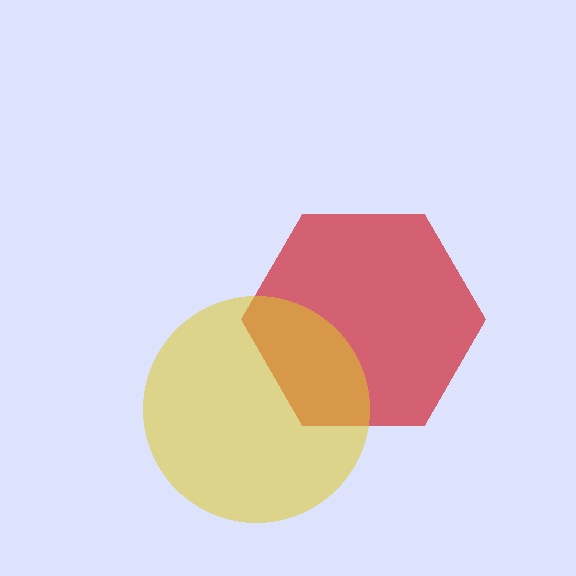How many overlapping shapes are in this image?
There are 2 overlapping shapes in the image.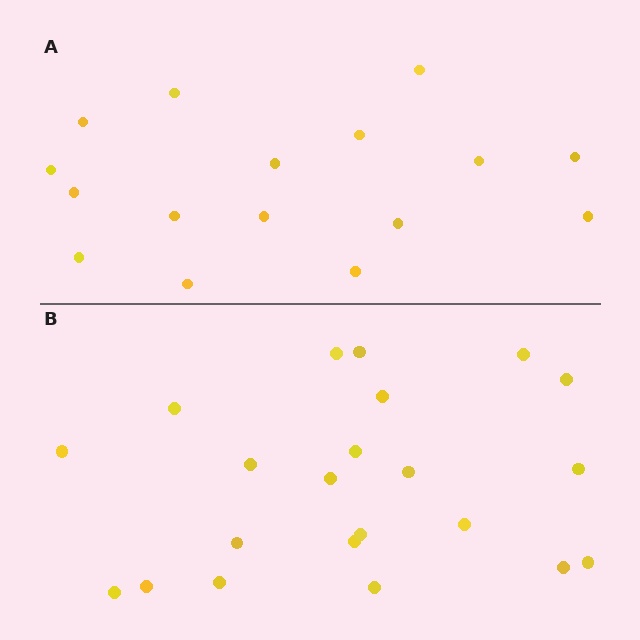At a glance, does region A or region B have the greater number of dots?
Region B (the bottom region) has more dots.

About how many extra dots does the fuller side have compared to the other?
Region B has about 6 more dots than region A.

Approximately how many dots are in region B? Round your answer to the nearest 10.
About 20 dots. (The exact count is 22, which rounds to 20.)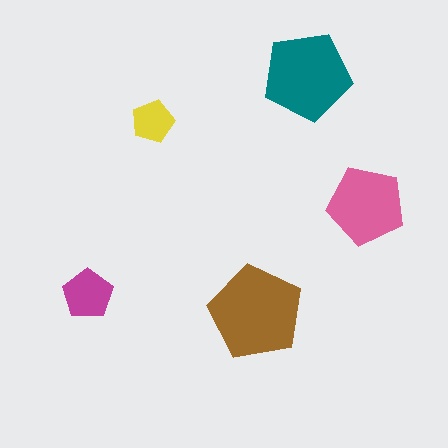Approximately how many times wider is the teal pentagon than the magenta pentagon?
About 2 times wider.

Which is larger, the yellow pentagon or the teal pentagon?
The teal one.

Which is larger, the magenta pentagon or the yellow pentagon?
The magenta one.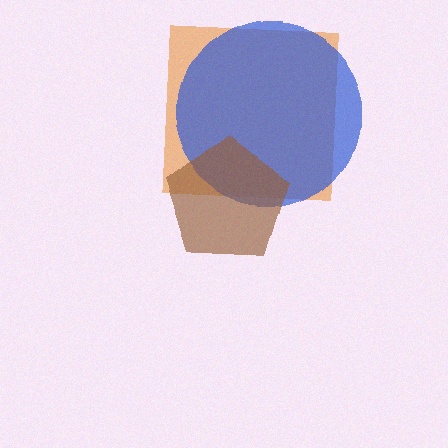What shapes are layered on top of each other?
The layered shapes are: an orange square, a blue circle, a brown pentagon.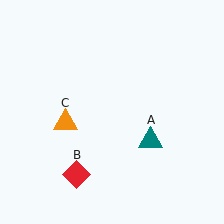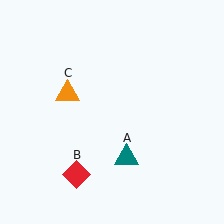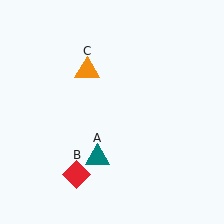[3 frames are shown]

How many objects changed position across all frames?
2 objects changed position: teal triangle (object A), orange triangle (object C).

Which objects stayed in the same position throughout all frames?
Red diamond (object B) remained stationary.